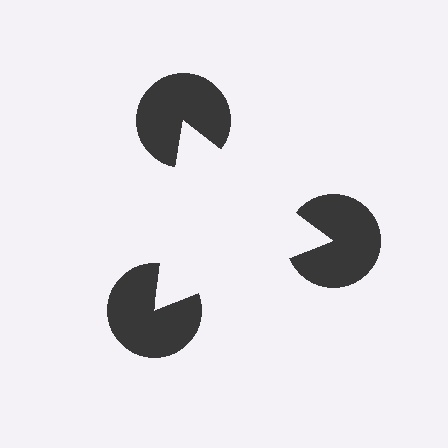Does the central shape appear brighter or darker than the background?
It typically appears slightly brighter than the background, even though no actual brightness change is drawn.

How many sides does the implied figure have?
3 sides.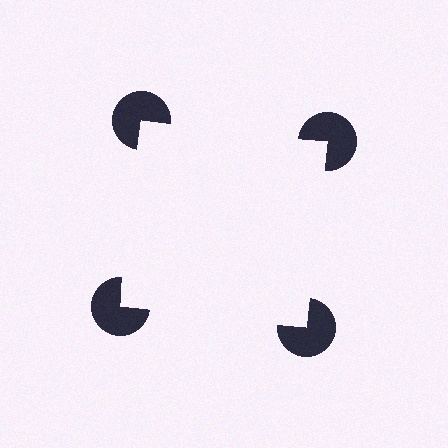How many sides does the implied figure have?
4 sides.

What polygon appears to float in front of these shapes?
An illusory square — its edges are inferred from the aligned wedge cuts in the pac-man discs, not physically drawn.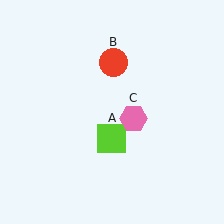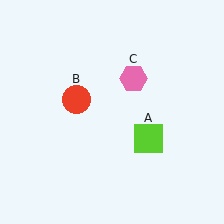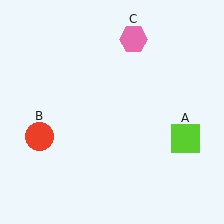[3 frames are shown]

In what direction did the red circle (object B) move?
The red circle (object B) moved down and to the left.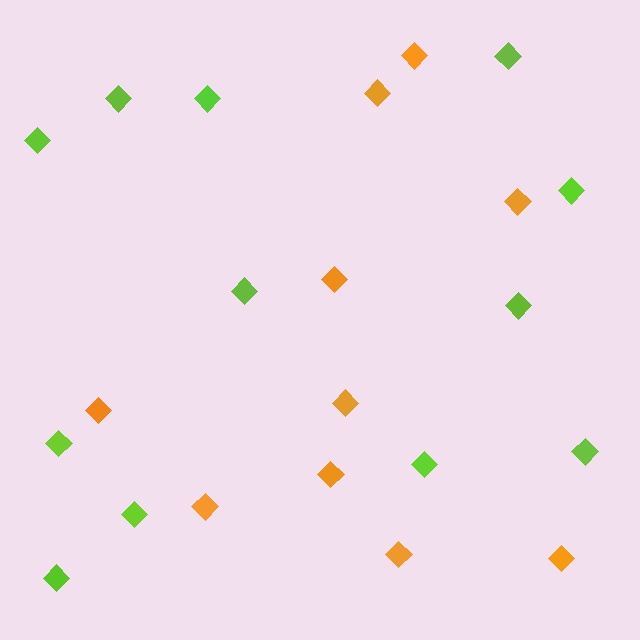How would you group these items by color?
There are 2 groups: one group of lime diamonds (12) and one group of orange diamonds (10).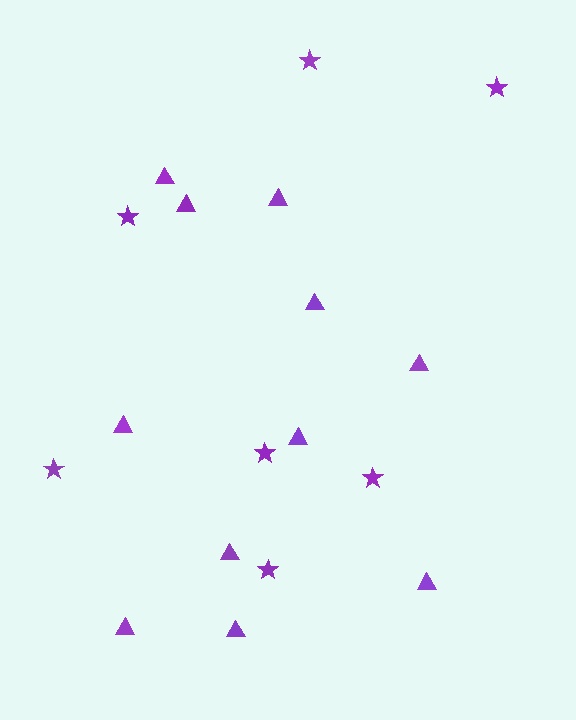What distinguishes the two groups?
There are 2 groups: one group of triangles (11) and one group of stars (7).